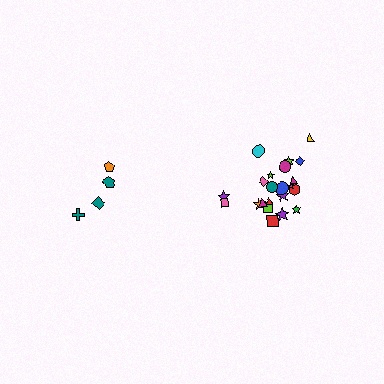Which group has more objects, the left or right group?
The right group.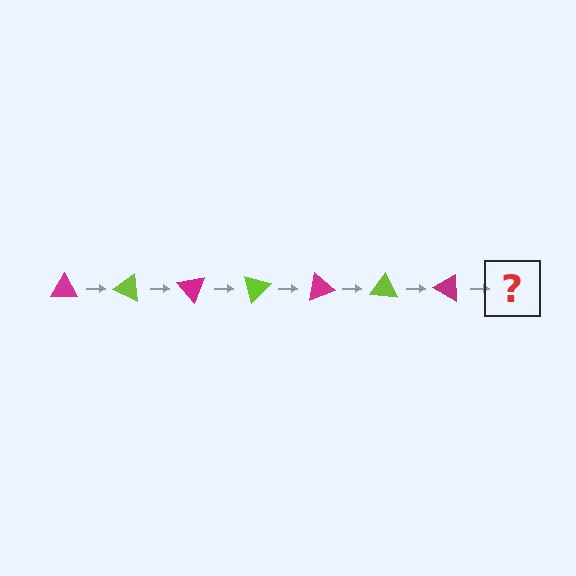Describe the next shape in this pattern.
It should be a lime triangle, rotated 175 degrees from the start.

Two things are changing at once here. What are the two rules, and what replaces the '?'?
The two rules are that it rotates 25 degrees each step and the color cycles through magenta and lime. The '?' should be a lime triangle, rotated 175 degrees from the start.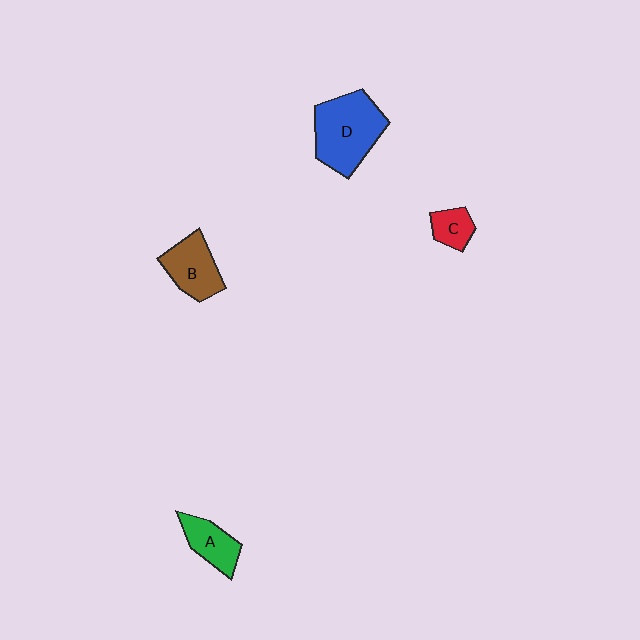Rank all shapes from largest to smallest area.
From largest to smallest: D (blue), B (brown), A (green), C (red).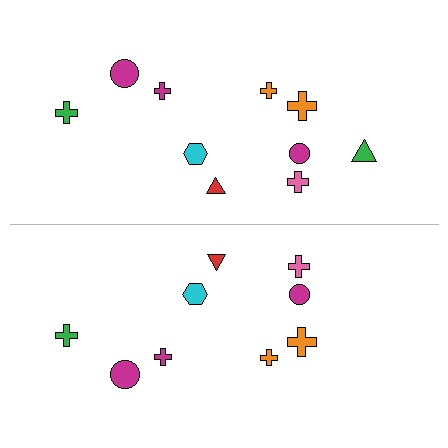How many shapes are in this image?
There are 19 shapes in this image.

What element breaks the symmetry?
A green triangle is missing from the bottom side.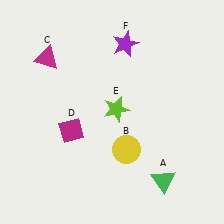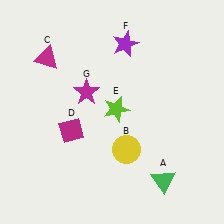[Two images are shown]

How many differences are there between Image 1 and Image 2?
There is 1 difference between the two images.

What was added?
A magenta star (G) was added in Image 2.